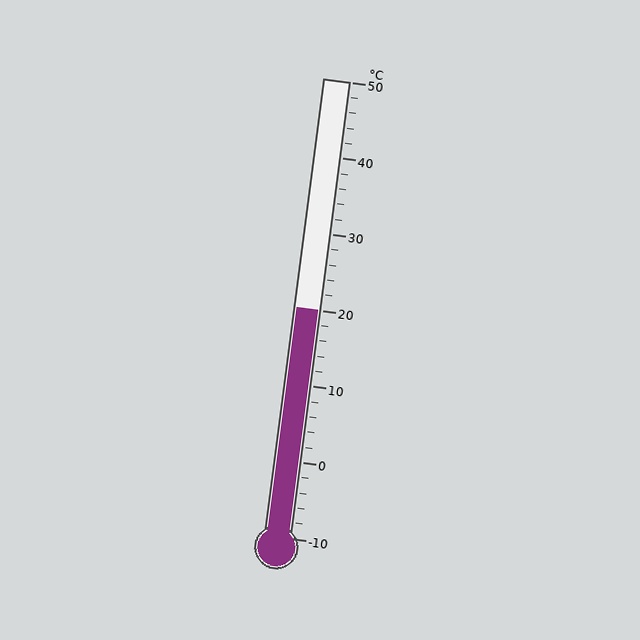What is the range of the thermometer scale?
The thermometer scale ranges from -10°C to 50°C.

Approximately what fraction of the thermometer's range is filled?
The thermometer is filled to approximately 50% of its range.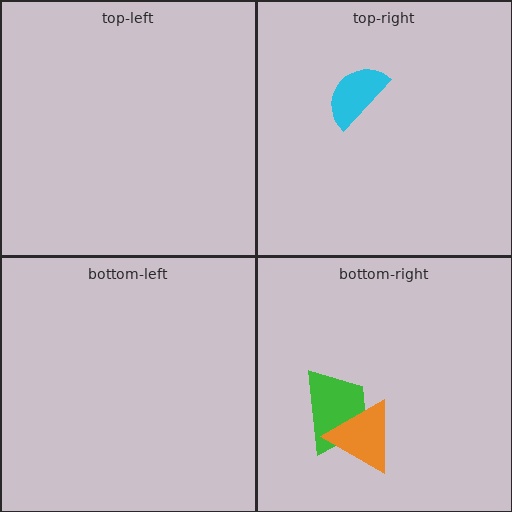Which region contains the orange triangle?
The bottom-right region.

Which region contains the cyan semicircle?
The top-right region.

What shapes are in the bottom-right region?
The green trapezoid, the orange triangle.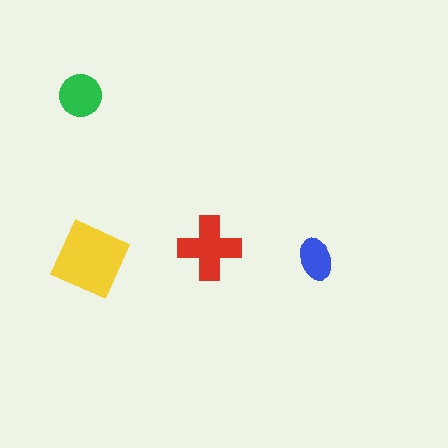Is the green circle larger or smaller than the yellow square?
Smaller.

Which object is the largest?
The yellow square.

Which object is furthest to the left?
The green circle is leftmost.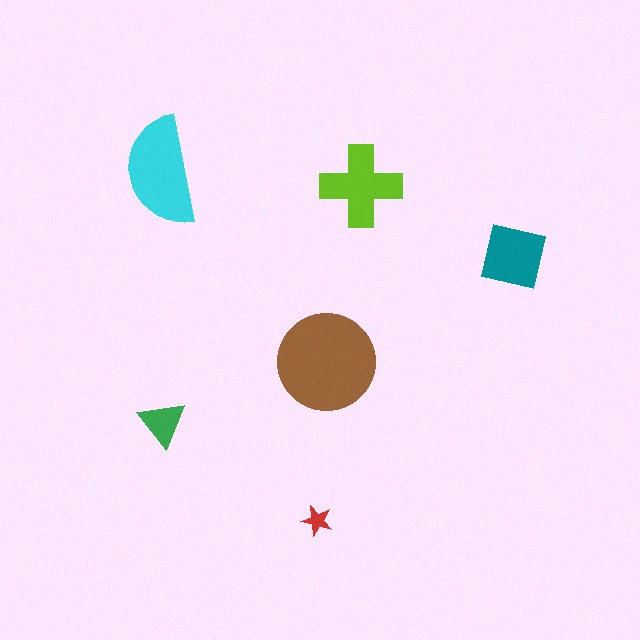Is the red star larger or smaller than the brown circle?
Smaller.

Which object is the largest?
The brown circle.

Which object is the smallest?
The red star.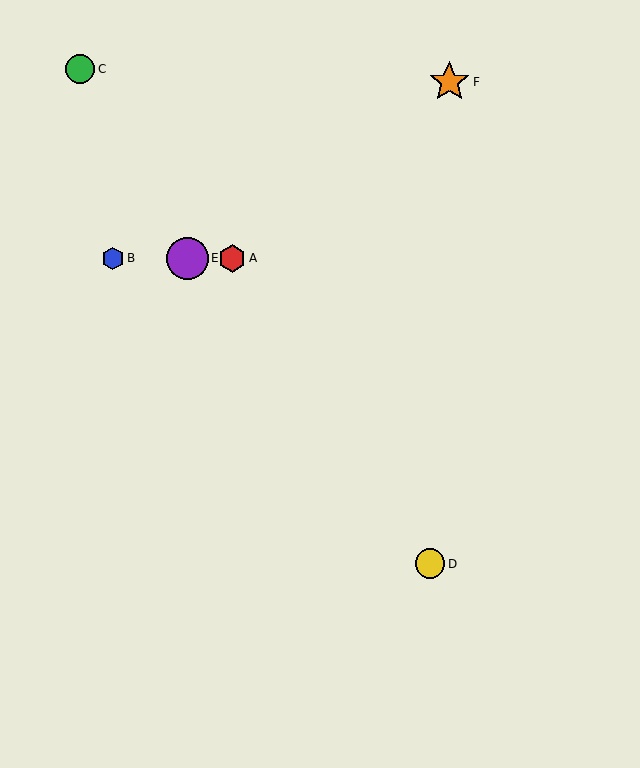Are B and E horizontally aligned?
Yes, both are at y≈258.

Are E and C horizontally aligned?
No, E is at y≈258 and C is at y≈69.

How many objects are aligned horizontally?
3 objects (A, B, E) are aligned horizontally.